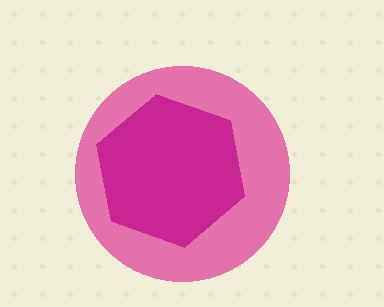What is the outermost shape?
The pink circle.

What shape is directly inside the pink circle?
The magenta hexagon.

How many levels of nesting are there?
2.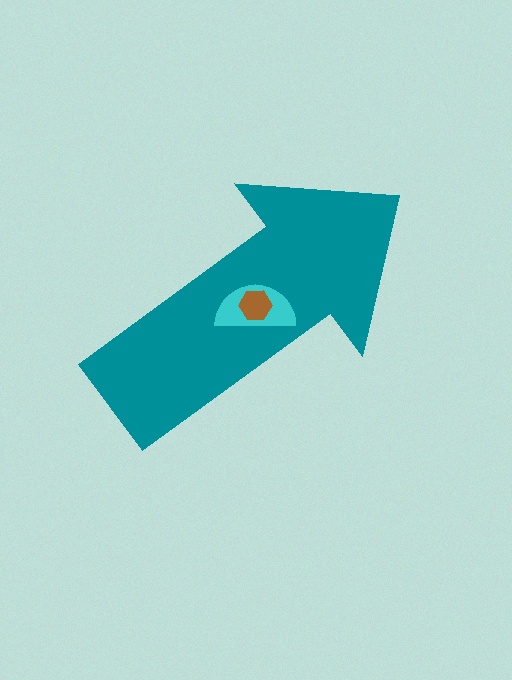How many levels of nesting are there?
3.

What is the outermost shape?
The teal arrow.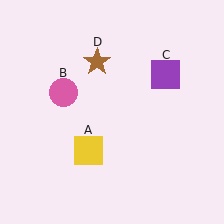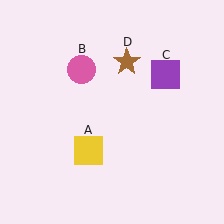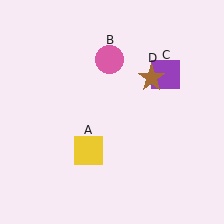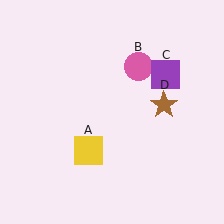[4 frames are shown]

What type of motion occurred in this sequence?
The pink circle (object B), brown star (object D) rotated clockwise around the center of the scene.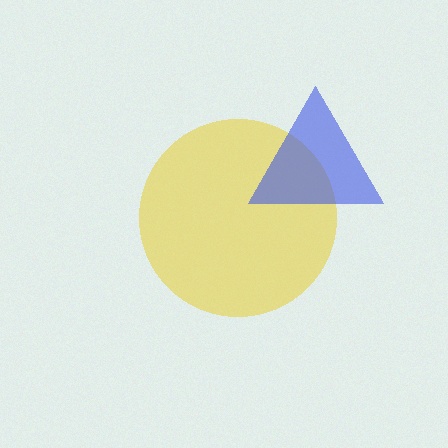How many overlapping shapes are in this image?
There are 2 overlapping shapes in the image.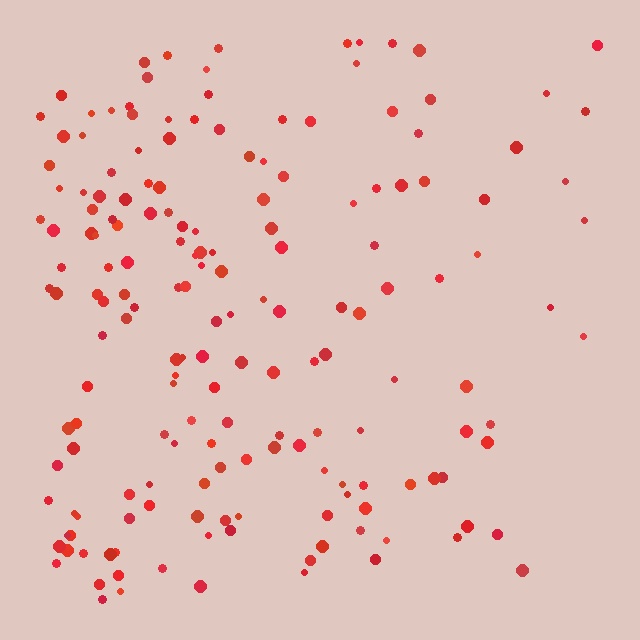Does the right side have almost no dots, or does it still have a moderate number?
Still a moderate number, just noticeably fewer than the left.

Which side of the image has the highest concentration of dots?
The left.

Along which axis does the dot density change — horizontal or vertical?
Horizontal.